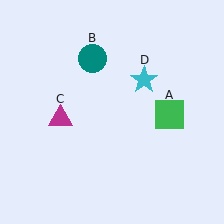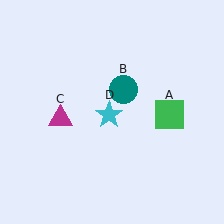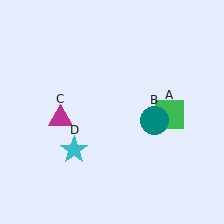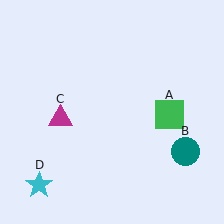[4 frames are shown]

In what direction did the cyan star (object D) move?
The cyan star (object D) moved down and to the left.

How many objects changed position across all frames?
2 objects changed position: teal circle (object B), cyan star (object D).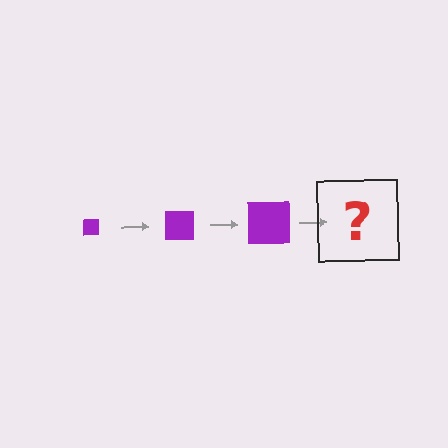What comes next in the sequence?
The next element should be a purple square, larger than the previous one.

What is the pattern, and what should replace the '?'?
The pattern is that the square gets progressively larger each step. The '?' should be a purple square, larger than the previous one.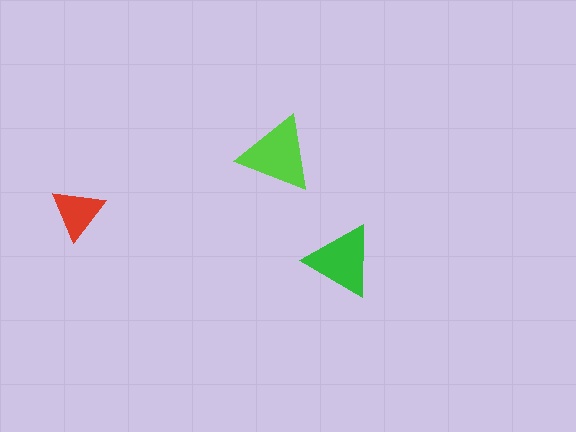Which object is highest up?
The lime triangle is topmost.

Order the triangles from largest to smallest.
the lime one, the green one, the red one.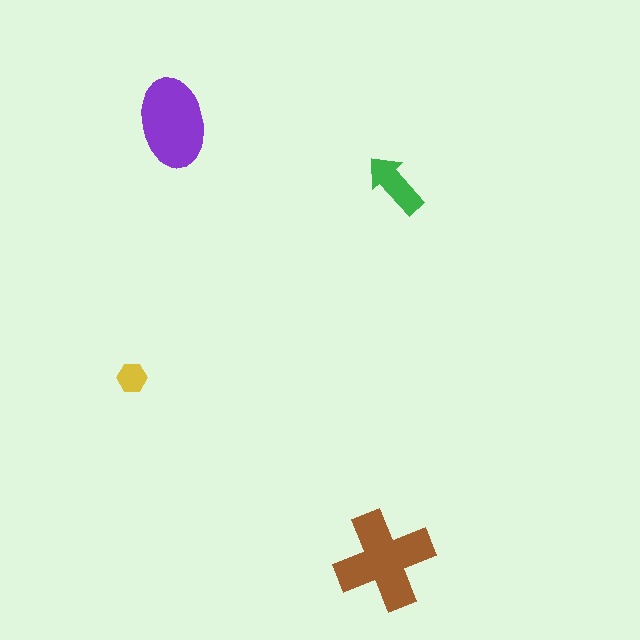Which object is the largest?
The brown cross.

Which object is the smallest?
The yellow hexagon.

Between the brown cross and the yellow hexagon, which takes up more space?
The brown cross.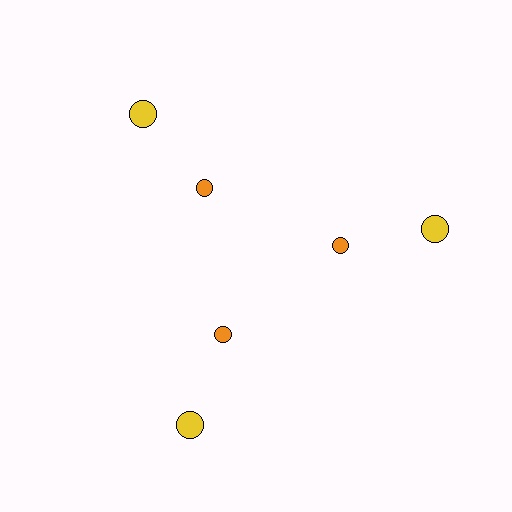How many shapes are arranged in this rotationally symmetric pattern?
There are 6 shapes, arranged in 3 groups of 2.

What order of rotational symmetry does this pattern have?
This pattern has 3-fold rotational symmetry.